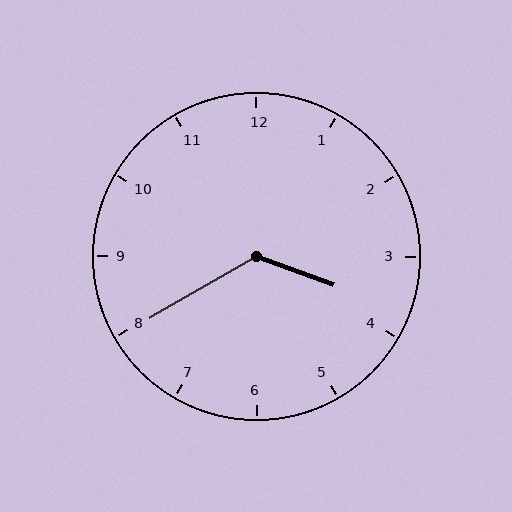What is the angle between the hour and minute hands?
Approximately 130 degrees.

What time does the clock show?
3:40.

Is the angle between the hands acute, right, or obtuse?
It is obtuse.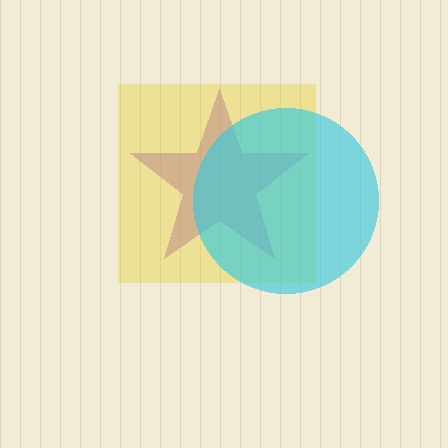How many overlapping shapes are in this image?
There are 3 overlapping shapes in the image.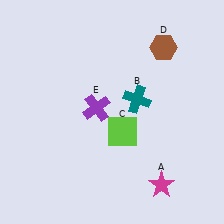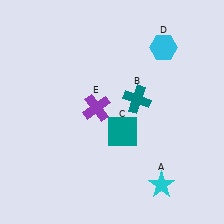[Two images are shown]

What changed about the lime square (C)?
In Image 1, C is lime. In Image 2, it changed to teal.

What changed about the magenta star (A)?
In Image 1, A is magenta. In Image 2, it changed to cyan.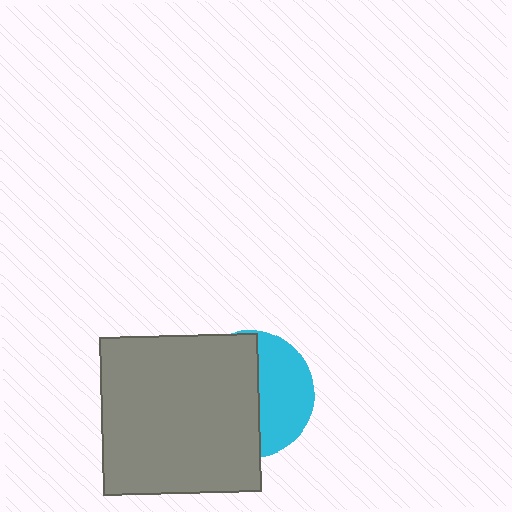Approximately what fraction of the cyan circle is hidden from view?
Roughly 58% of the cyan circle is hidden behind the gray square.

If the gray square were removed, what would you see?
You would see the complete cyan circle.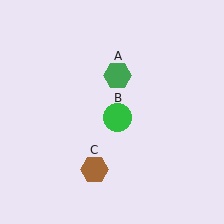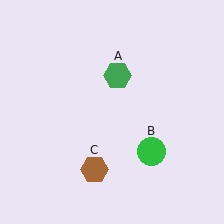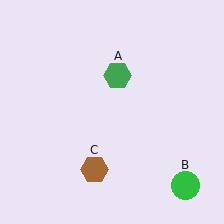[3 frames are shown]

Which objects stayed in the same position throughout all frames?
Green hexagon (object A) and brown hexagon (object C) remained stationary.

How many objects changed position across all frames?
1 object changed position: green circle (object B).